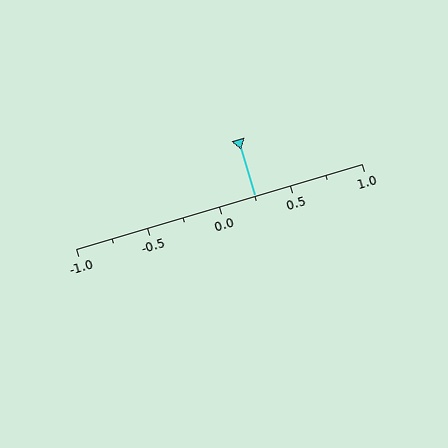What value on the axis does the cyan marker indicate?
The marker indicates approximately 0.25.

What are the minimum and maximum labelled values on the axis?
The axis runs from -1.0 to 1.0.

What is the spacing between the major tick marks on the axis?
The major ticks are spaced 0.5 apart.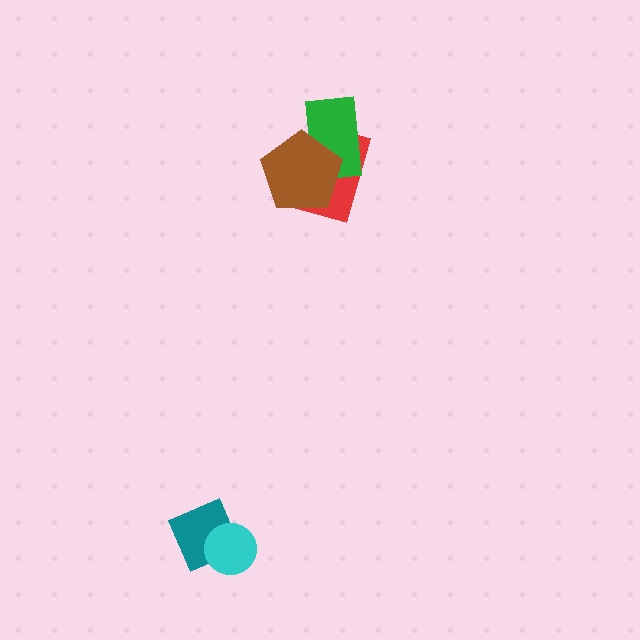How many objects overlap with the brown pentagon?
2 objects overlap with the brown pentagon.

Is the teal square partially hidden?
Yes, it is partially covered by another shape.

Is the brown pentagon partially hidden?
No, no other shape covers it.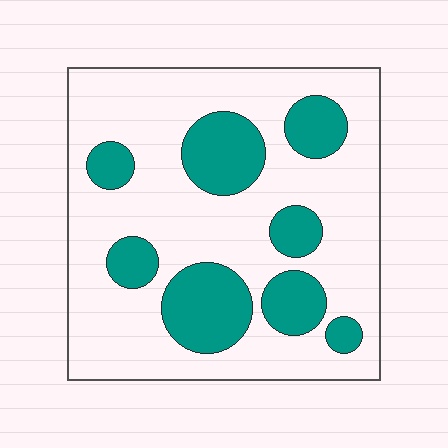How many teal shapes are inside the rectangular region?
8.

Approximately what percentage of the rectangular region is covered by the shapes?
Approximately 25%.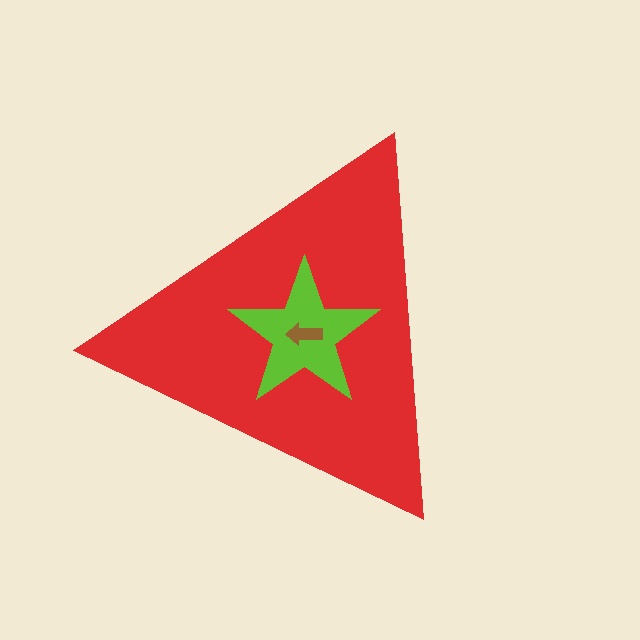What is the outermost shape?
The red triangle.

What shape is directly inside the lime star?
The brown arrow.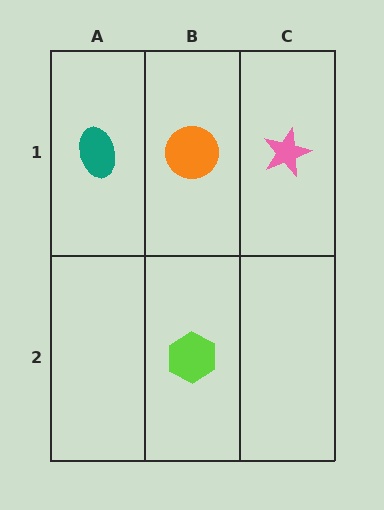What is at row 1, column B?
An orange circle.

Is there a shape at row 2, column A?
No, that cell is empty.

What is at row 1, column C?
A pink star.